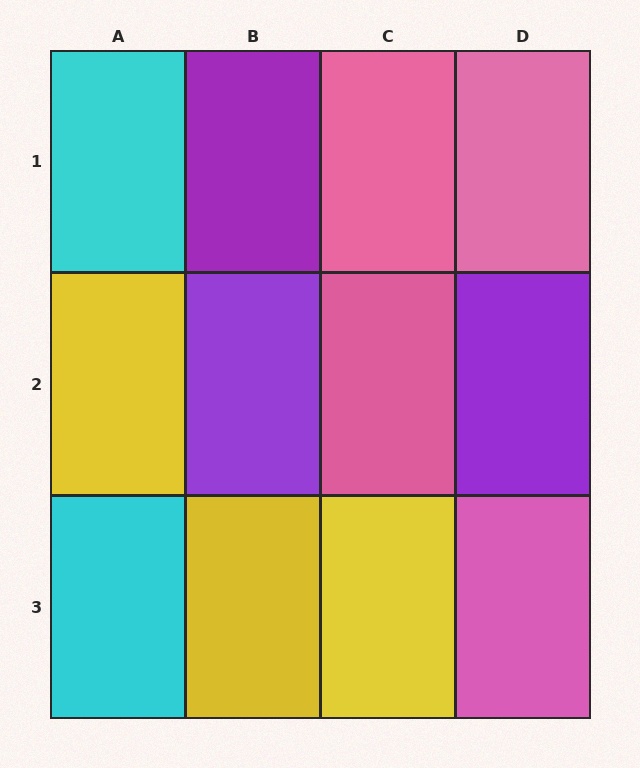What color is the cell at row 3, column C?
Yellow.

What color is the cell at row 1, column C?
Pink.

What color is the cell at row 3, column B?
Yellow.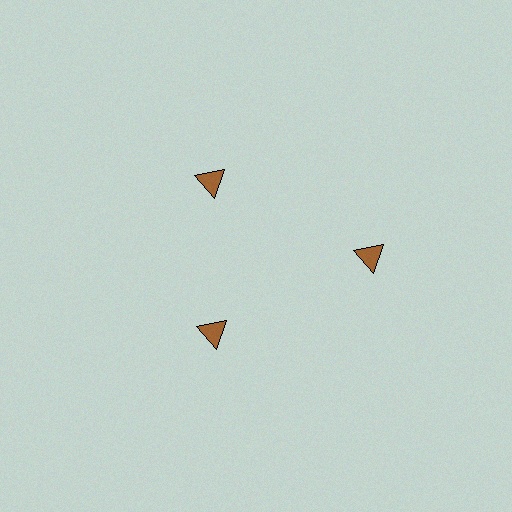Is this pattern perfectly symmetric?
No. The 3 brown triangles are arranged in a ring, but one element near the 3 o'clock position is pushed outward from the center, breaking the 3-fold rotational symmetry.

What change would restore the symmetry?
The symmetry would be restored by moving it inward, back onto the ring so that all 3 triangles sit at equal angles and equal distance from the center.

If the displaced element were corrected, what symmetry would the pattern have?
It would have 3-fold rotational symmetry — the pattern would map onto itself every 120 degrees.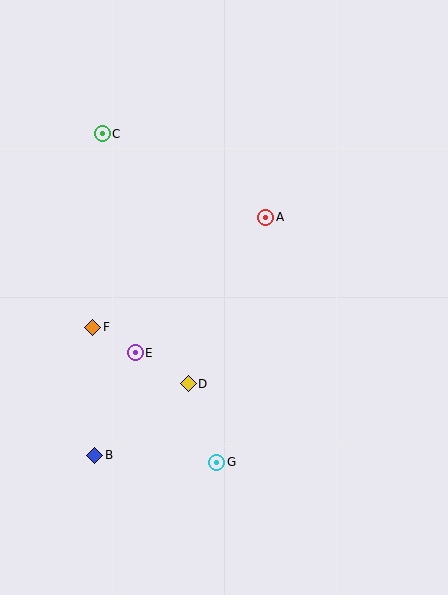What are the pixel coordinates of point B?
Point B is at (95, 455).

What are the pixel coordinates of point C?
Point C is at (102, 134).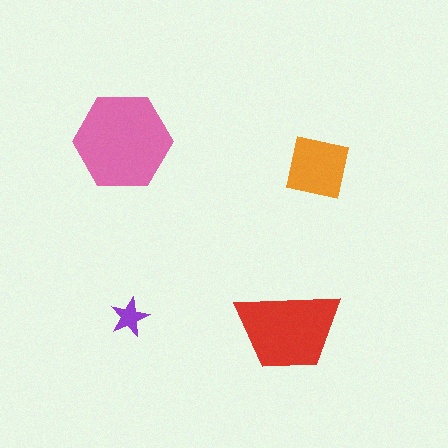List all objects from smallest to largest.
The purple star, the orange square, the red trapezoid, the pink hexagon.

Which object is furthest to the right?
The orange square is rightmost.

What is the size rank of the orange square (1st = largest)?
3rd.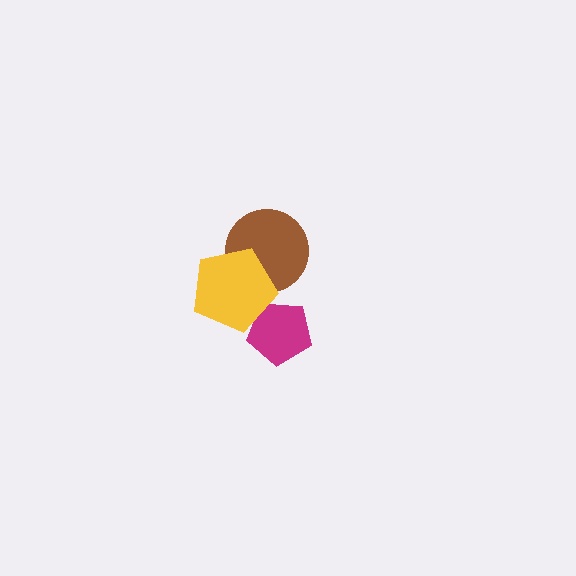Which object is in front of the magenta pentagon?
The yellow pentagon is in front of the magenta pentagon.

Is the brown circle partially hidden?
Yes, it is partially covered by another shape.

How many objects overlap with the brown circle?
1 object overlaps with the brown circle.